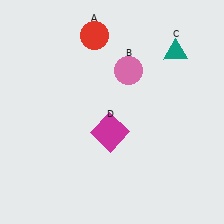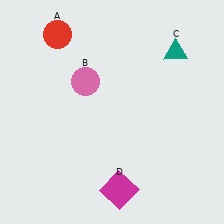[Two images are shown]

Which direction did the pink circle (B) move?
The pink circle (B) moved left.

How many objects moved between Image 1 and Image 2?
3 objects moved between the two images.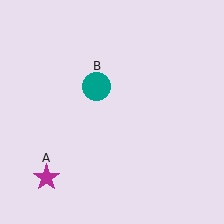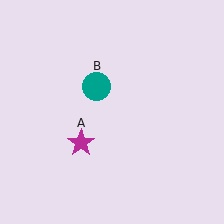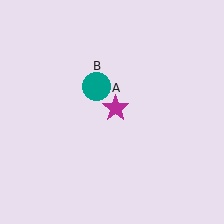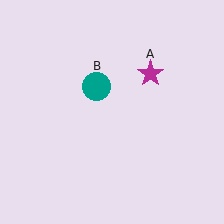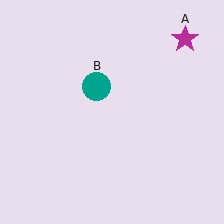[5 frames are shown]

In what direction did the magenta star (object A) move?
The magenta star (object A) moved up and to the right.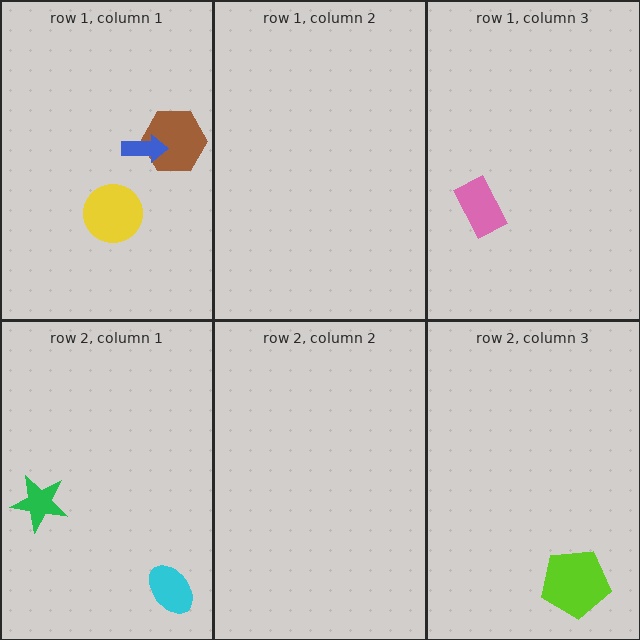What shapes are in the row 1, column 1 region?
The yellow circle, the brown hexagon, the blue arrow.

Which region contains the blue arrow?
The row 1, column 1 region.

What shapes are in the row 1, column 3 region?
The pink rectangle.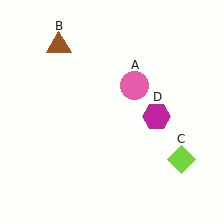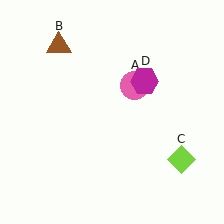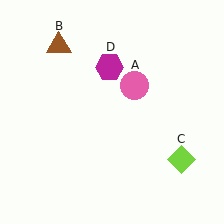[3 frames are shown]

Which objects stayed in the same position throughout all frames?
Pink circle (object A) and brown triangle (object B) and lime diamond (object C) remained stationary.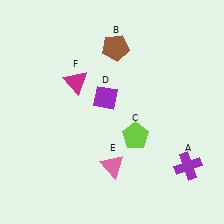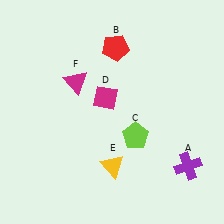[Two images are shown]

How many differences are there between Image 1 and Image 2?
There are 3 differences between the two images.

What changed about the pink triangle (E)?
In Image 1, E is pink. In Image 2, it changed to yellow.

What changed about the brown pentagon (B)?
In Image 1, B is brown. In Image 2, it changed to red.